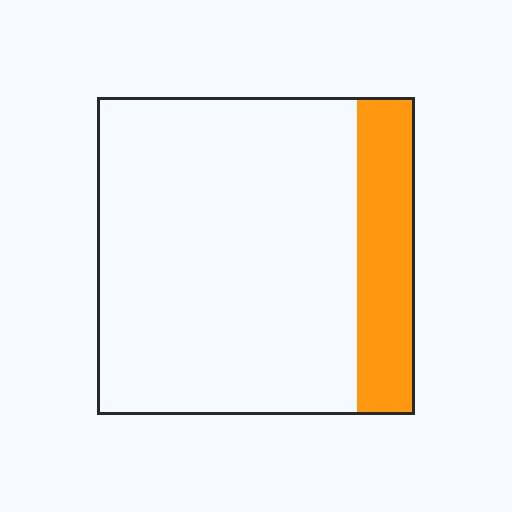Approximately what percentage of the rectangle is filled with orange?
Approximately 20%.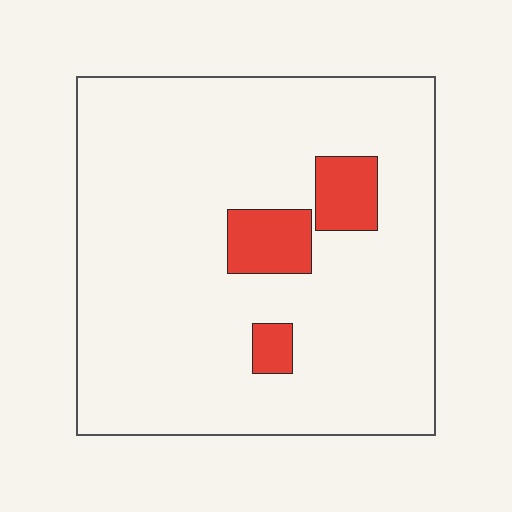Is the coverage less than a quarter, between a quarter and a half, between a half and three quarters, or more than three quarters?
Less than a quarter.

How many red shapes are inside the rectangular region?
3.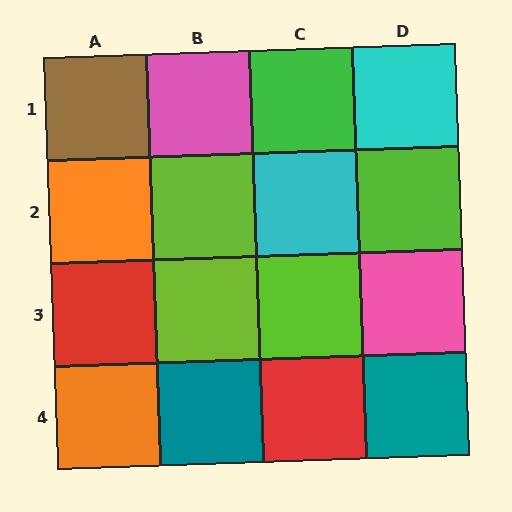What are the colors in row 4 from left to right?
Orange, teal, red, teal.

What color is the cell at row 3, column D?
Pink.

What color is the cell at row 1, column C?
Green.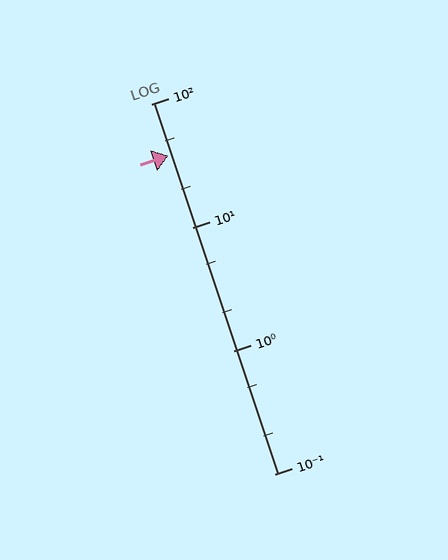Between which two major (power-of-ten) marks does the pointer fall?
The pointer is between 10 and 100.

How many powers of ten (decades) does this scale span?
The scale spans 3 decades, from 0.1 to 100.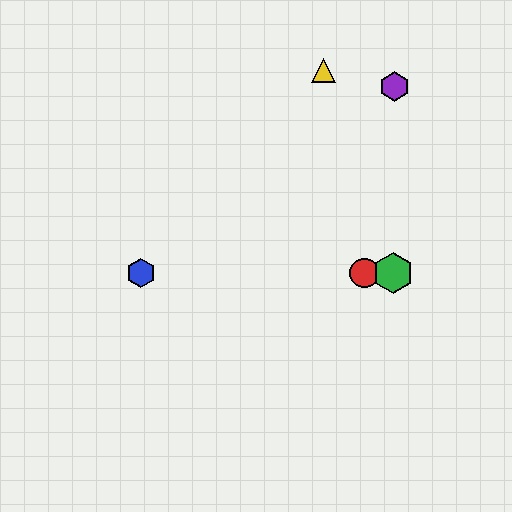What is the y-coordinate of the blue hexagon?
The blue hexagon is at y≈273.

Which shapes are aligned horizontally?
The red circle, the blue hexagon, the green hexagon are aligned horizontally.